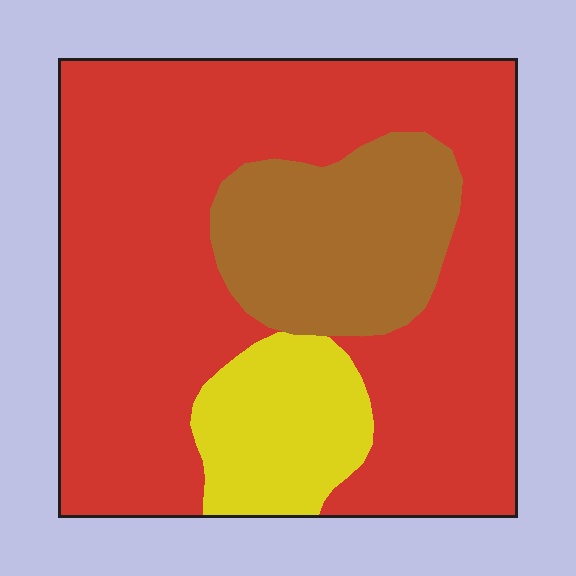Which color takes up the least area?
Yellow, at roughly 15%.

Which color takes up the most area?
Red, at roughly 70%.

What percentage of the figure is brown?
Brown covers about 20% of the figure.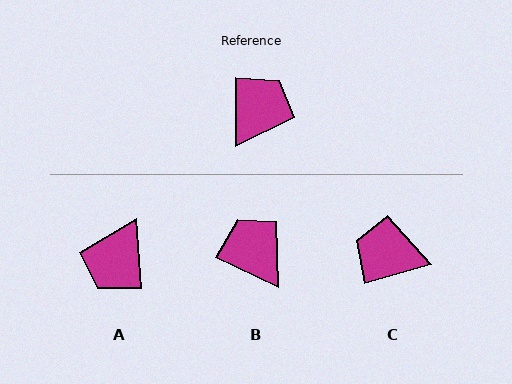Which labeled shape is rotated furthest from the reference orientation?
A, about 175 degrees away.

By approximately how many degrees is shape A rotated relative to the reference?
Approximately 175 degrees clockwise.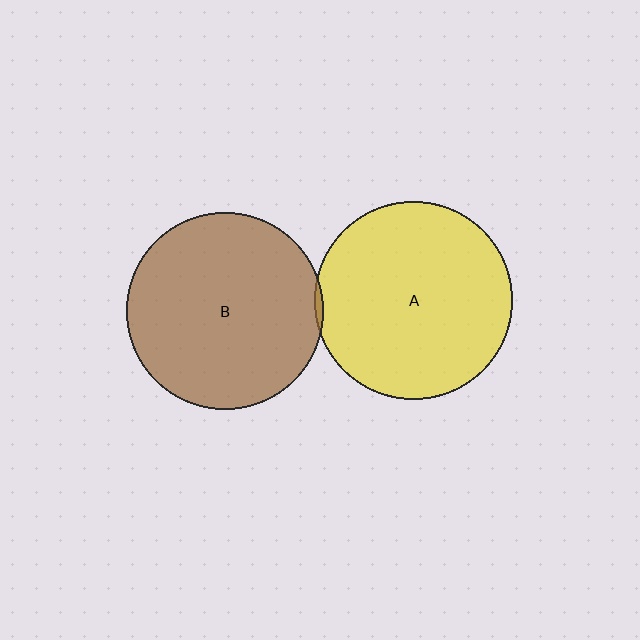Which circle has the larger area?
Circle A (yellow).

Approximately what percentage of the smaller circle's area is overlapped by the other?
Approximately 5%.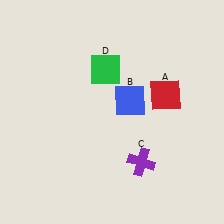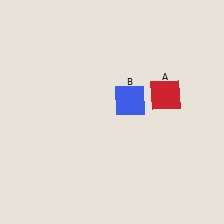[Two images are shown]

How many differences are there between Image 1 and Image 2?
There are 2 differences between the two images.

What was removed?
The green square (D), the purple cross (C) were removed in Image 2.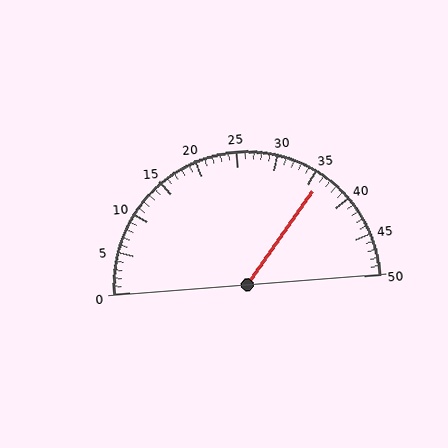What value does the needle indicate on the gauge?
The needle indicates approximately 36.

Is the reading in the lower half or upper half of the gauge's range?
The reading is in the upper half of the range (0 to 50).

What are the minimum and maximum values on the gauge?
The gauge ranges from 0 to 50.